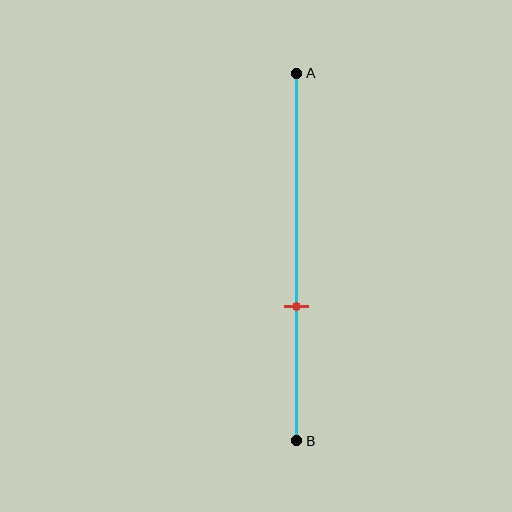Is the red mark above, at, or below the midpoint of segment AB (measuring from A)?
The red mark is below the midpoint of segment AB.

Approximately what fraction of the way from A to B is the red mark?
The red mark is approximately 65% of the way from A to B.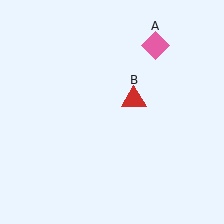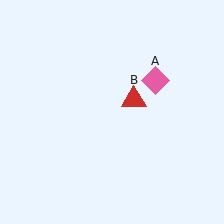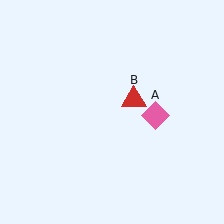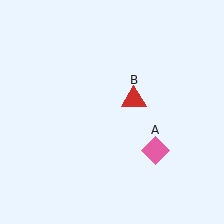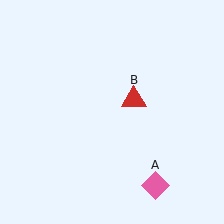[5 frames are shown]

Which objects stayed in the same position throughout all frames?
Red triangle (object B) remained stationary.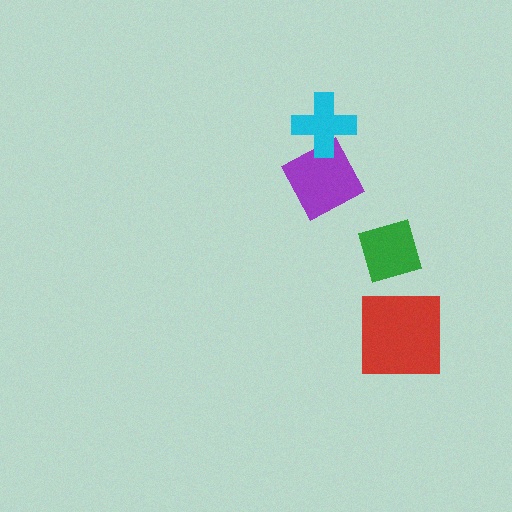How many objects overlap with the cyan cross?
1 object overlaps with the cyan cross.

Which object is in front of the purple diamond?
The cyan cross is in front of the purple diamond.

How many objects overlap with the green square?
0 objects overlap with the green square.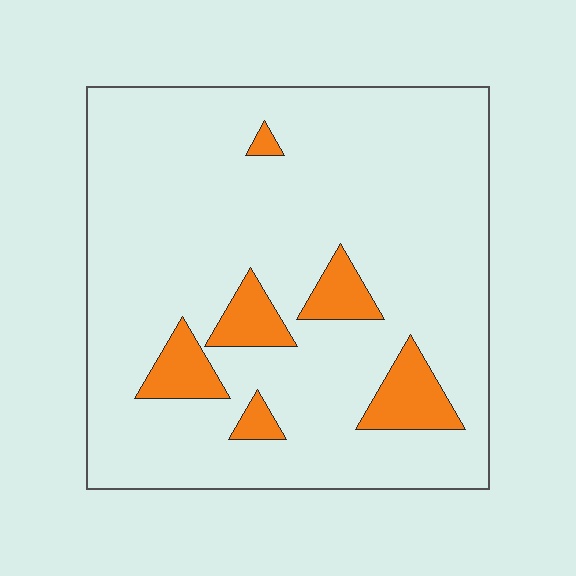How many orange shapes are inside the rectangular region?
6.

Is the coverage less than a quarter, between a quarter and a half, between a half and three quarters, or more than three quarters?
Less than a quarter.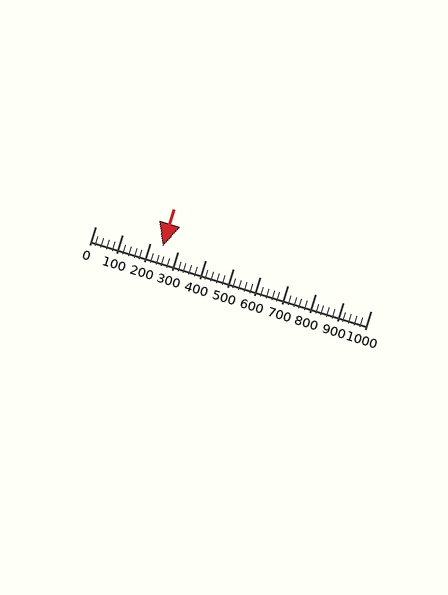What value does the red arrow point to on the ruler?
The red arrow points to approximately 245.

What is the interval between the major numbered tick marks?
The major tick marks are spaced 100 units apart.